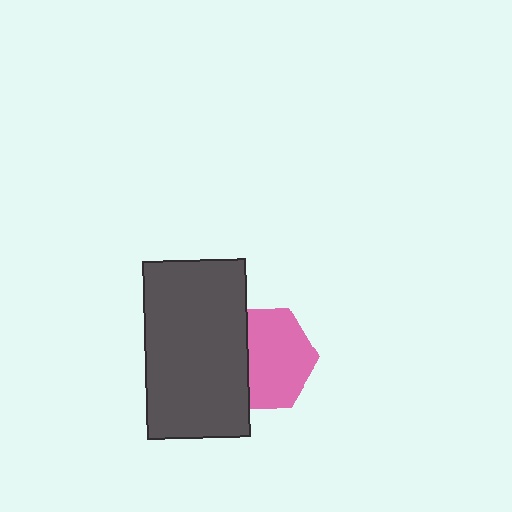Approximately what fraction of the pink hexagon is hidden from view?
Roughly 34% of the pink hexagon is hidden behind the dark gray rectangle.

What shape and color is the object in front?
The object in front is a dark gray rectangle.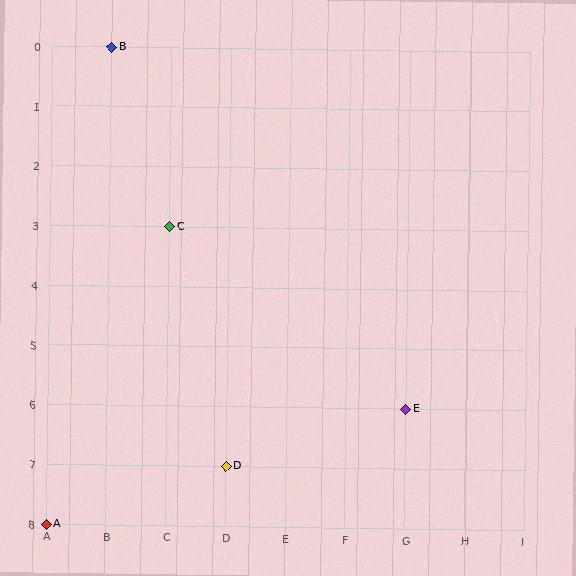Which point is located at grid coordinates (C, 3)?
Point C is at (C, 3).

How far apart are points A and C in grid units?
Points A and C are 2 columns and 5 rows apart (about 5.4 grid units diagonally).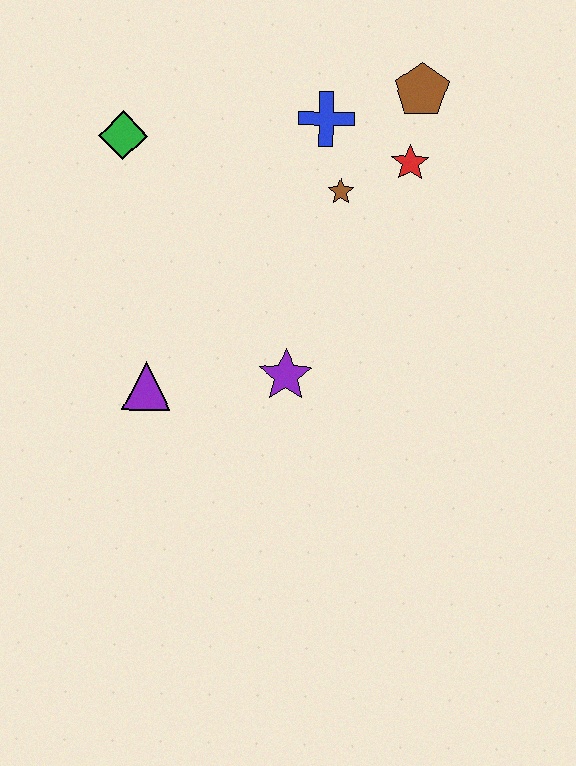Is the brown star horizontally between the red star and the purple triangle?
Yes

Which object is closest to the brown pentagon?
The red star is closest to the brown pentagon.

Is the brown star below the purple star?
No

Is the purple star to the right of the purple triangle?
Yes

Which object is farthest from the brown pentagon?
The purple triangle is farthest from the brown pentagon.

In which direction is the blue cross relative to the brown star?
The blue cross is above the brown star.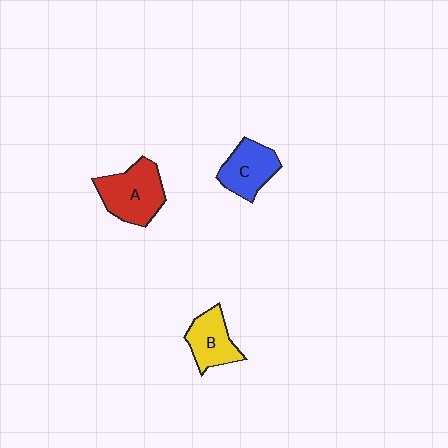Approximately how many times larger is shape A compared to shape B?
Approximately 1.4 times.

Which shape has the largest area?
Shape A (red).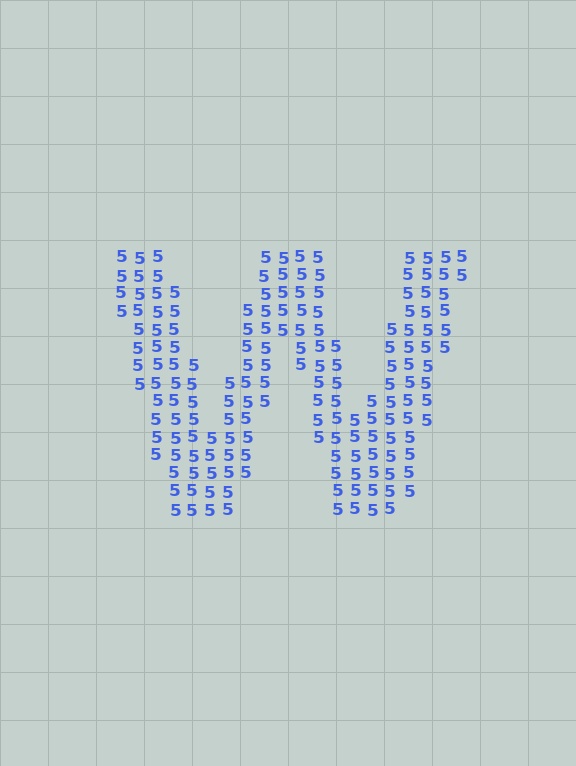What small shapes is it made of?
It is made of small digit 5's.